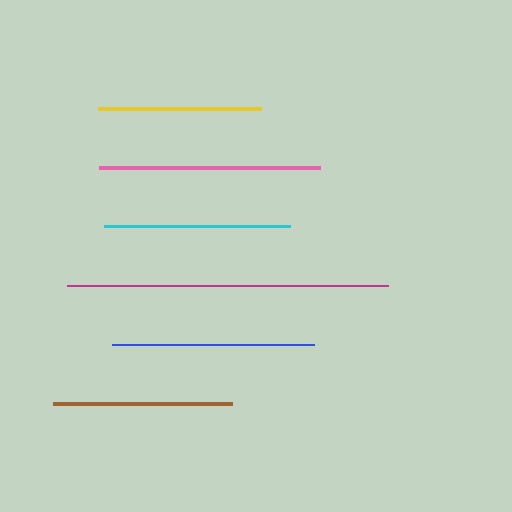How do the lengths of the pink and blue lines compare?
The pink and blue lines are approximately the same length.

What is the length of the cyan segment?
The cyan segment is approximately 186 pixels long.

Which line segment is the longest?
The magenta line is the longest at approximately 322 pixels.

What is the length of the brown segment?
The brown segment is approximately 178 pixels long.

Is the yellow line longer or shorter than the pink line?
The pink line is longer than the yellow line.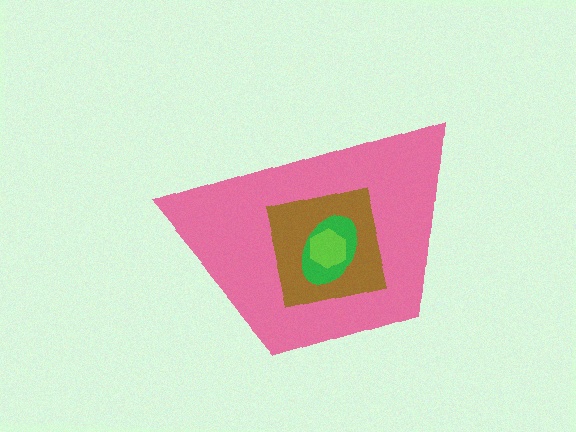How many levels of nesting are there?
4.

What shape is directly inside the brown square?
The green ellipse.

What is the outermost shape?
The pink trapezoid.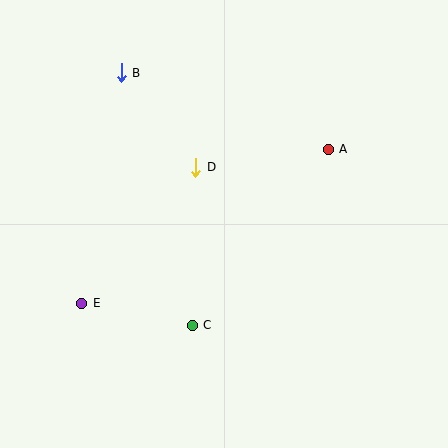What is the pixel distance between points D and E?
The distance between D and E is 178 pixels.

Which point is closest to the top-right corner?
Point A is closest to the top-right corner.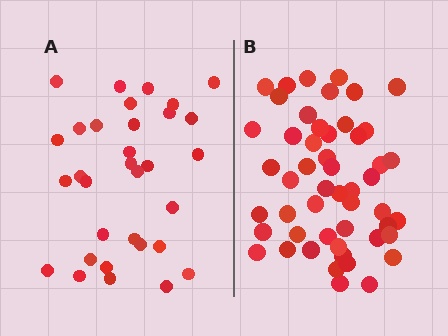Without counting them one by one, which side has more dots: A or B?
Region B (the right region) has more dots.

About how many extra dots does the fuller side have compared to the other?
Region B has approximately 20 more dots than region A.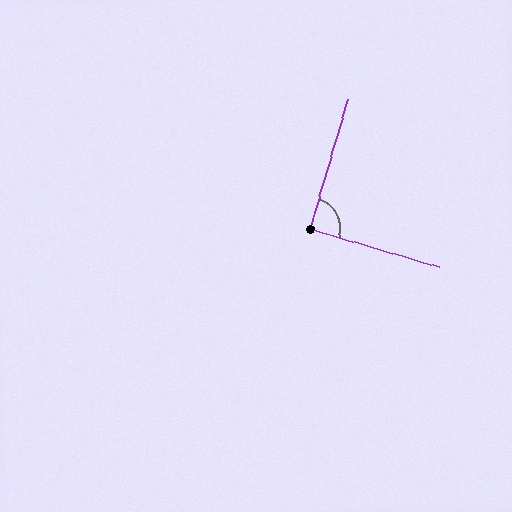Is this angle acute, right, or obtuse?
It is approximately a right angle.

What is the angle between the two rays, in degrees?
Approximately 90 degrees.